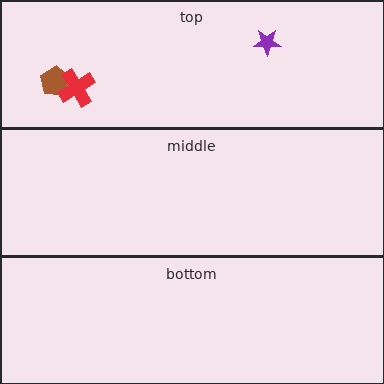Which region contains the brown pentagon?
The top region.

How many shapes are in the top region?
3.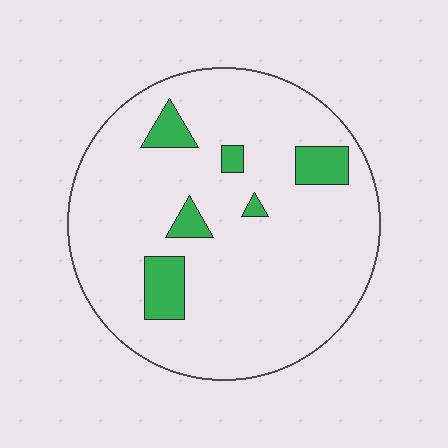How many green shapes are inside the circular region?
6.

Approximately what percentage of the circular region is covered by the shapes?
Approximately 10%.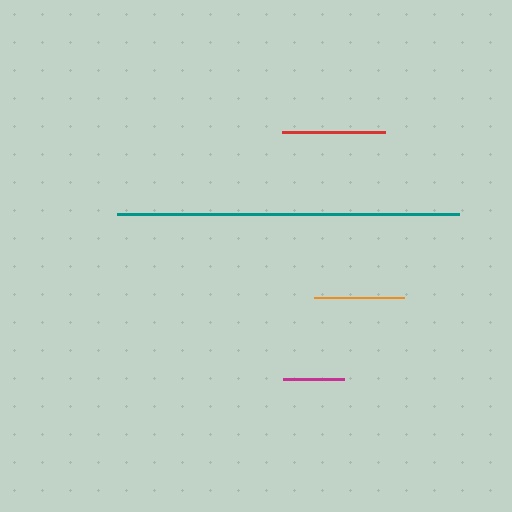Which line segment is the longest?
The teal line is the longest at approximately 342 pixels.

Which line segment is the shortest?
The magenta line is the shortest at approximately 60 pixels.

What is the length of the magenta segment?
The magenta segment is approximately 60 pixels long.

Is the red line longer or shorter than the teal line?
The teal line is longer than the red line.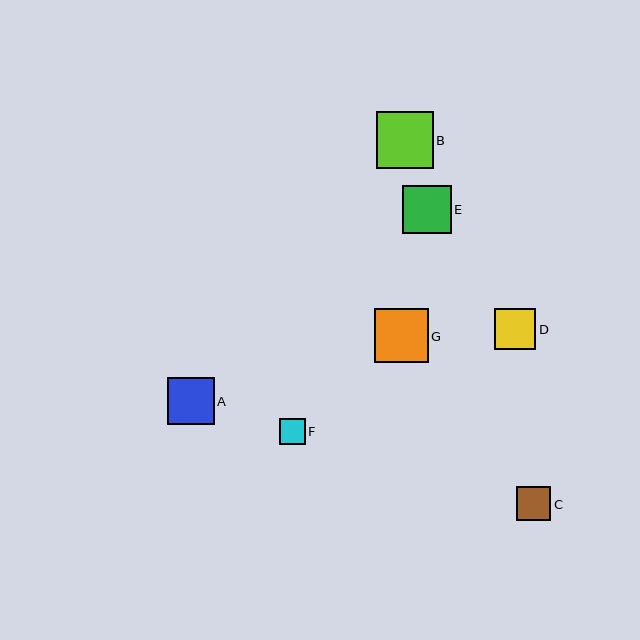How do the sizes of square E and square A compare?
Square E and square A are approximately the same size.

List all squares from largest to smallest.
From largest to smallest: B, G, E, A, D, C, F.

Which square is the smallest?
Square F is the smallest with a size of approximately 26 pixels.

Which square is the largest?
Square B is the largest with a size of approximately 57 pixels.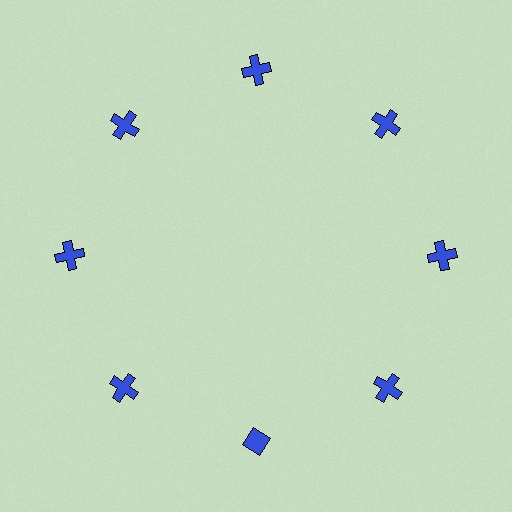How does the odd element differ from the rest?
It has a different shape: diamond instead of cross.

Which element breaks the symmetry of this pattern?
The blue diamond at roughly the 6 o'clock position breaks the symmetry. All other shapes are blue crosses.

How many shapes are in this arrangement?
There are 8 shapes arranged in a ring pattern.